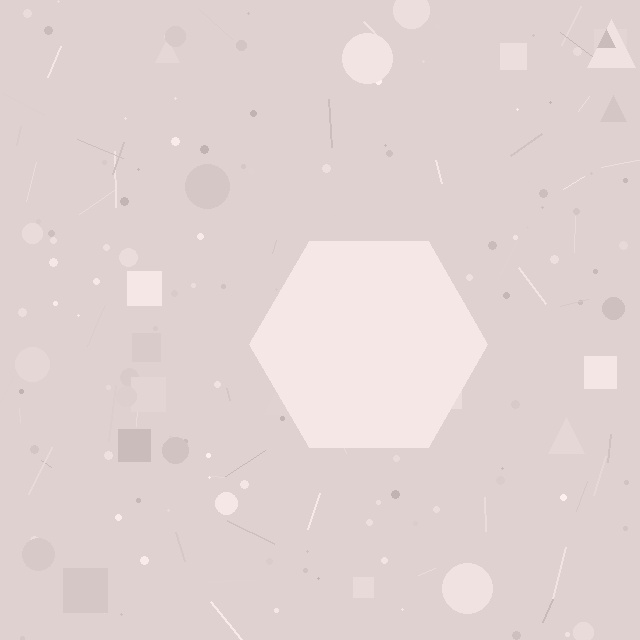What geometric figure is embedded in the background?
A hexagon is embedded in the background.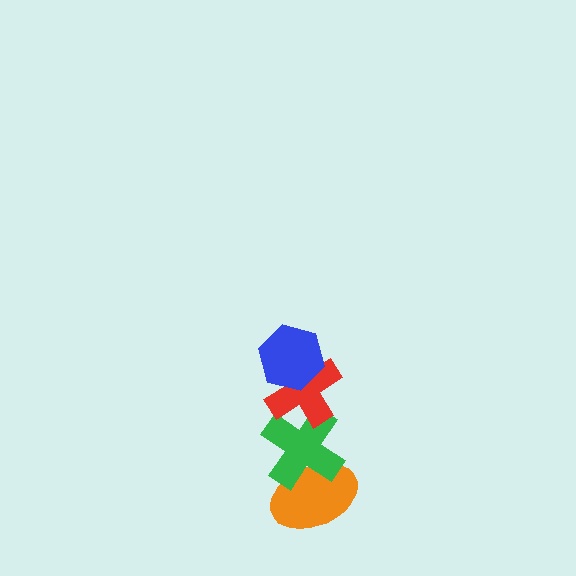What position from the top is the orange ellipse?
The orange ellipse is 4th from the top.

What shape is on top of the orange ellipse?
The green cross is on top of the orange ellipse.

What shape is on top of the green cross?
The red cross is on top of the green cross.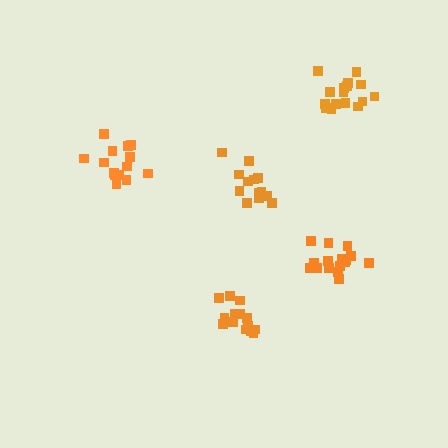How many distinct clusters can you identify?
There are 5 distinct clusters.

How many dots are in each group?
Group 1: 16 dots, Group 2: 14 dots, Group 3: 14 dots, Group 4: 14 dots, Group 5: 17 dots (75 total).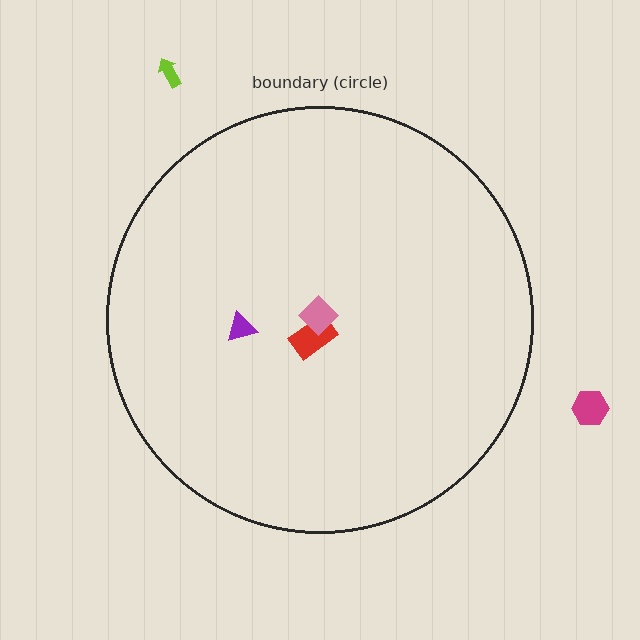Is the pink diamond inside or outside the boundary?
Inside.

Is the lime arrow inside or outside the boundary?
Outside.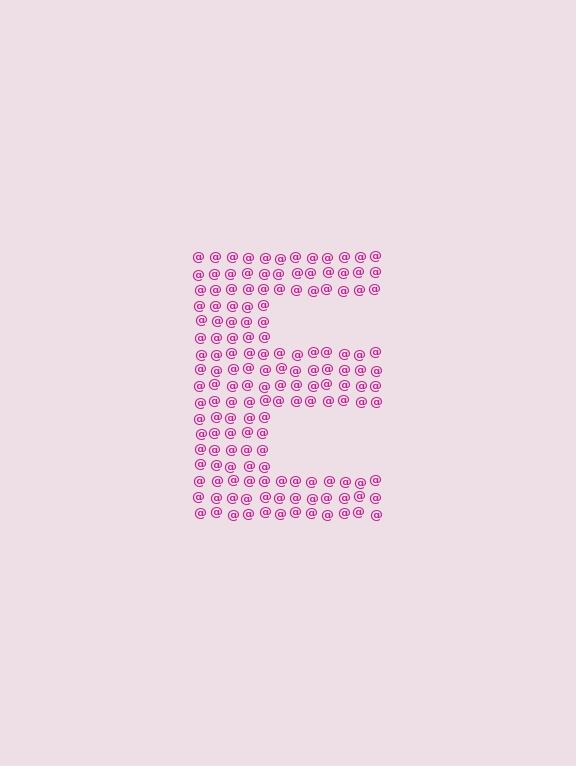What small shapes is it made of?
It is made of small at signs.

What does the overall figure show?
The overall figure shows the letter E.